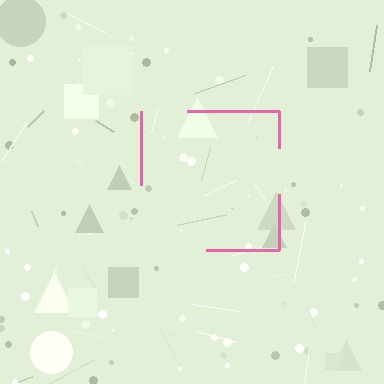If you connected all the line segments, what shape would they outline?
They would outline a square.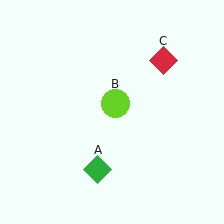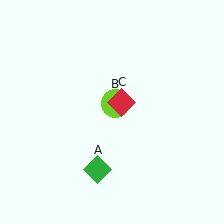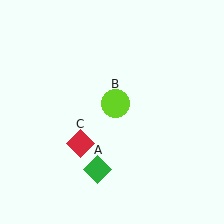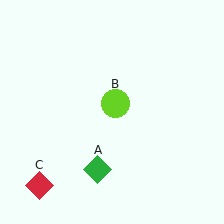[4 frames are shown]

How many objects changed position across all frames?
1 object changed position: red diamond (object C).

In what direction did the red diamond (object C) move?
The red diamond (object C) moved down and to the left.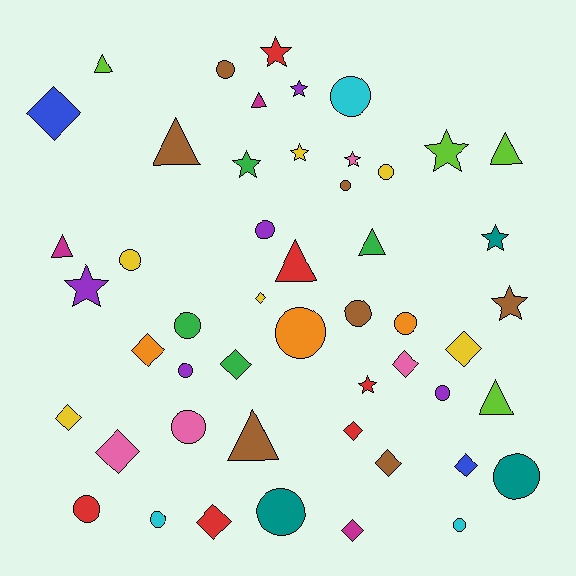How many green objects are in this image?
There are 4 green objects.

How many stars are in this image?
There are 10 stars.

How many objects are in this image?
There are 50 objects.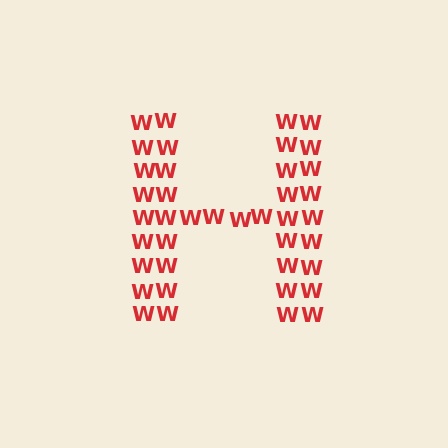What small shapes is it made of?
It is made of small letter W's.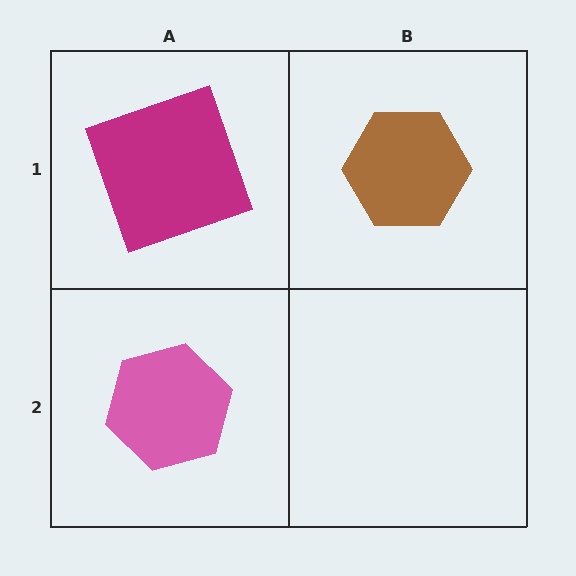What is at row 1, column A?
A magenta square.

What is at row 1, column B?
A brown hexagon.